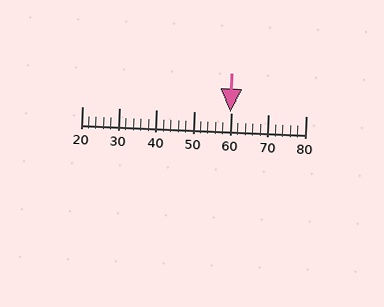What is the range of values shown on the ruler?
The ruler shows values from 20 to 80.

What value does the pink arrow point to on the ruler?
The pink arrow points to approximately 60.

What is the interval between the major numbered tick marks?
The major tick marks are spaced 10 units apart.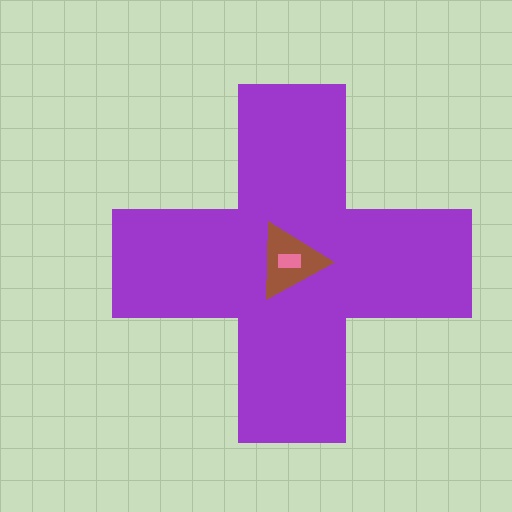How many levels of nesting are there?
3.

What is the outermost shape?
The purple cross.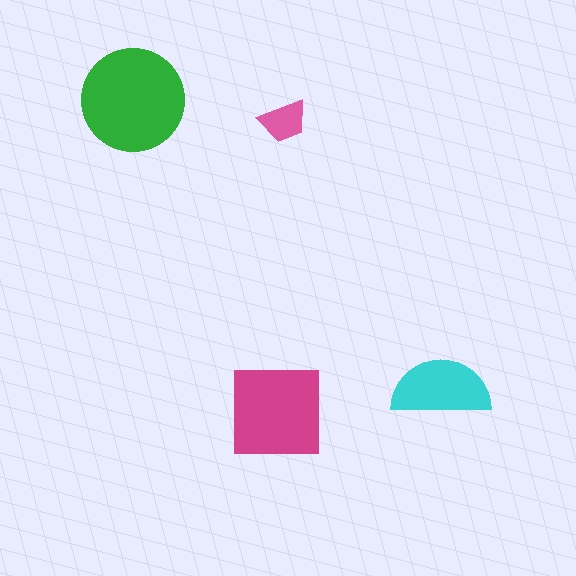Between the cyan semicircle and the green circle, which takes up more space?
The green circle.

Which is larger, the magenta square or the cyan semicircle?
The magenta square.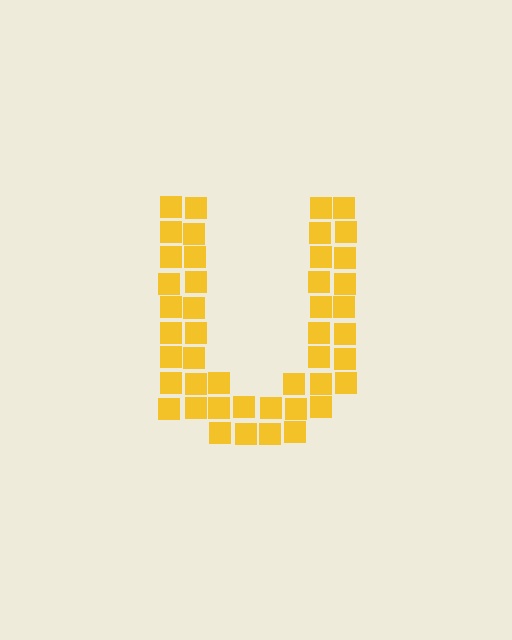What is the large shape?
The large shape is the letter U.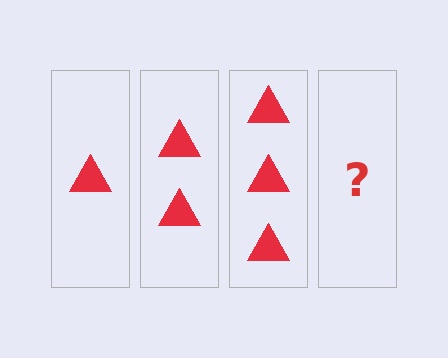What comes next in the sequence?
The next element should be 4 triangles.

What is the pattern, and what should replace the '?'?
The pattern is that each step adds one more triangle. The '?' should be 4 triangles.